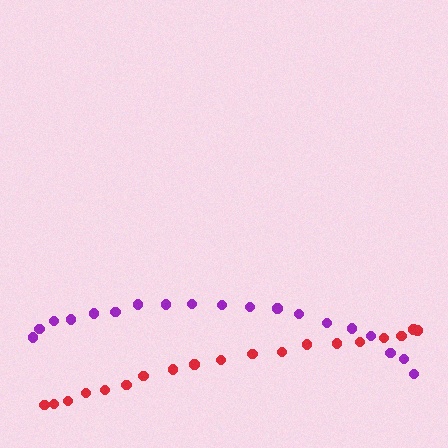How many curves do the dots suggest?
There are 2 distinct paths.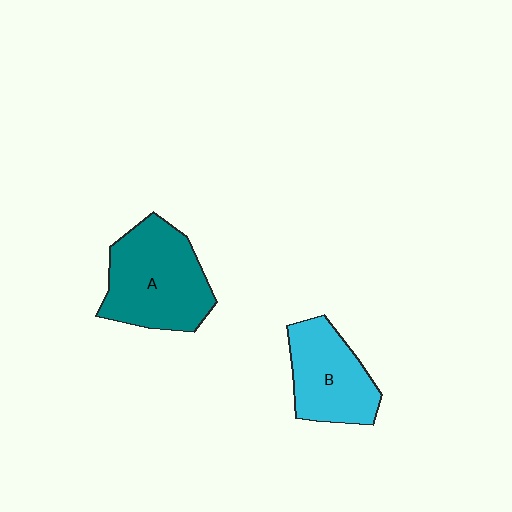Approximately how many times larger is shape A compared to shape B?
Approximately 1.3 times.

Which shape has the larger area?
Shape A (teal).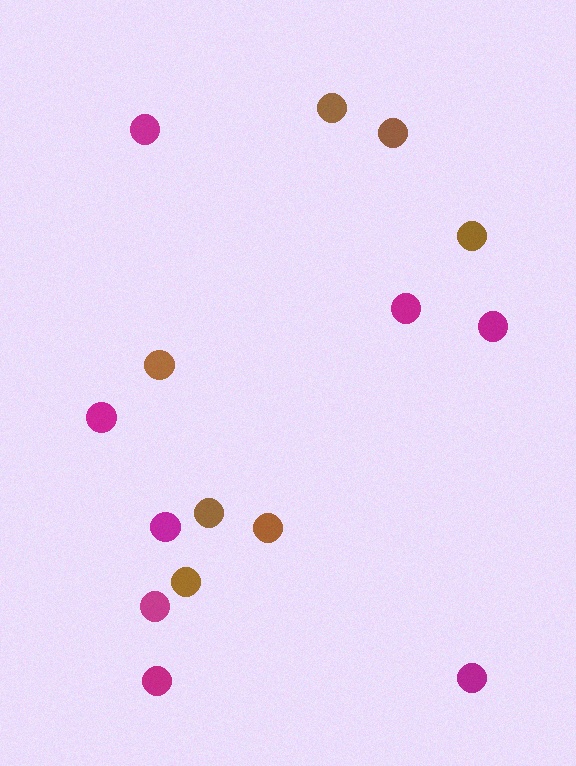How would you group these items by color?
There are 2 groups: one group of magenta circles (8) and one group of brown circles (7).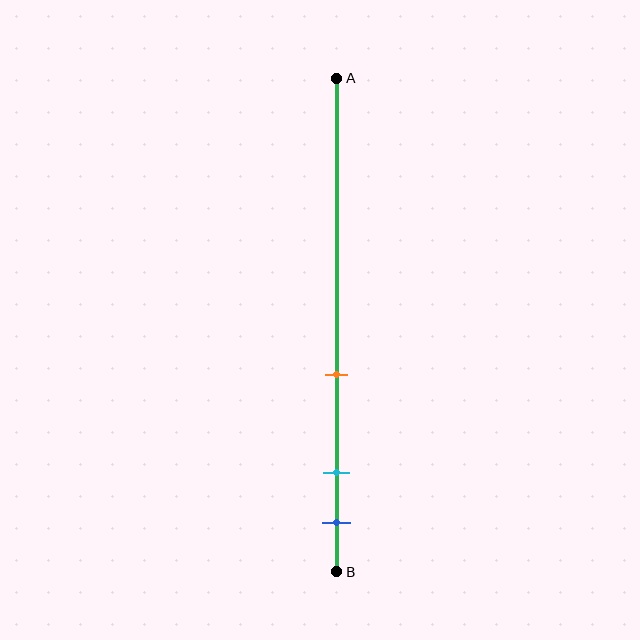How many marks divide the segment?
There are 3 marks dividing the segment.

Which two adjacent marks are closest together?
The cyan and blue marks are the closest adjacent pair.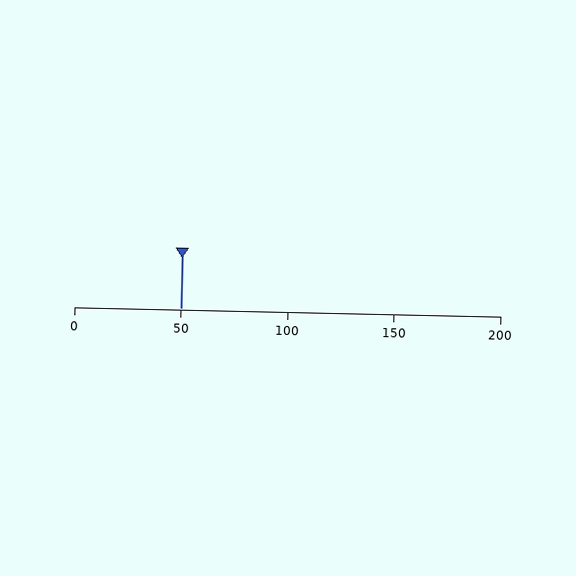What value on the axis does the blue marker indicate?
The marker indicates approximately 50.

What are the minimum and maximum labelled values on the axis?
The axis runs from 0 to 200.